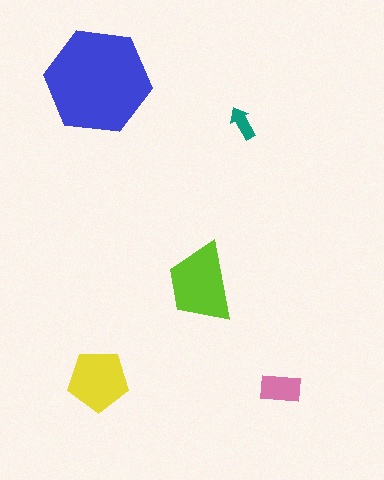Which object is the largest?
The blue hexagon.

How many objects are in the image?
There are 5 objects in the image.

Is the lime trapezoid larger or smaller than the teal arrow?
Larger.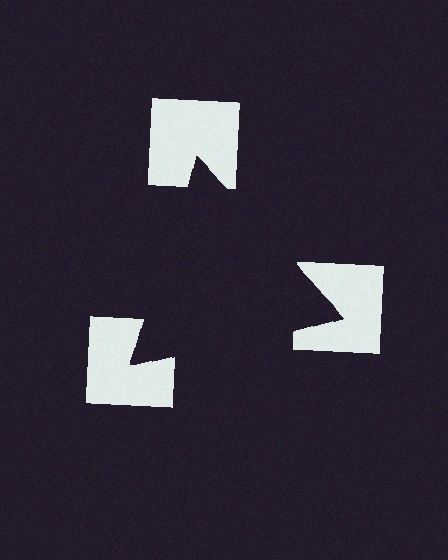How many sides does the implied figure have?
3 sides.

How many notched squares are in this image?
There are 3 — one at each vertex of the illusory triangle.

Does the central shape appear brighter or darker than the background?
It typically appears slightly darker than the background, even though no actual brightness change is drawn.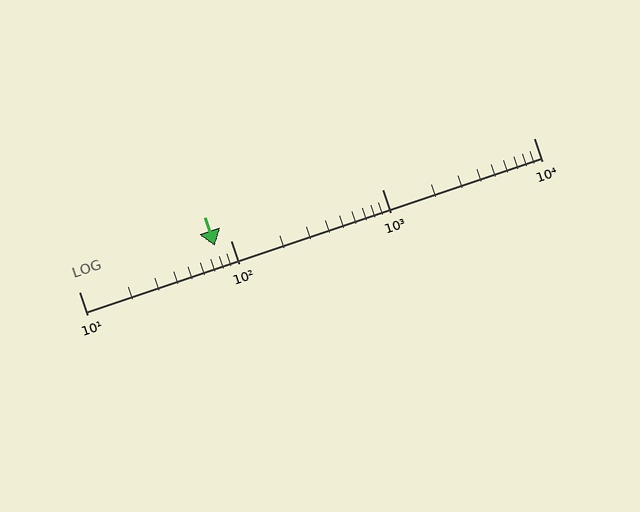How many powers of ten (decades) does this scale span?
The scale spans 3 decades, from 10 to 10000.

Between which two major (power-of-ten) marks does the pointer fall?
The pointer is between 10 and 100.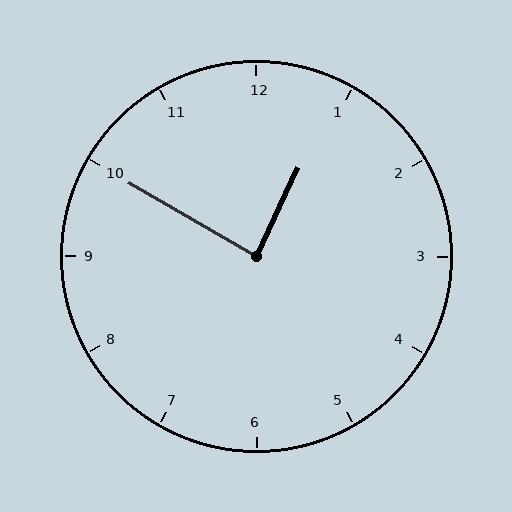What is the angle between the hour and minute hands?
Approximately 85 degrees.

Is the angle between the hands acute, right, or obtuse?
It is right.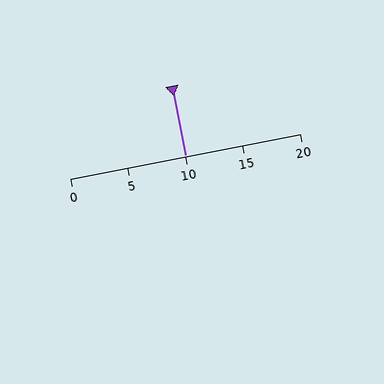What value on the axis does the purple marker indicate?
The marker indicates approximately 10.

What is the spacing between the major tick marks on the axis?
The major ticks are spaced 5 apart.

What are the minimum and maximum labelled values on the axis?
The axis runs from 0 to 20.